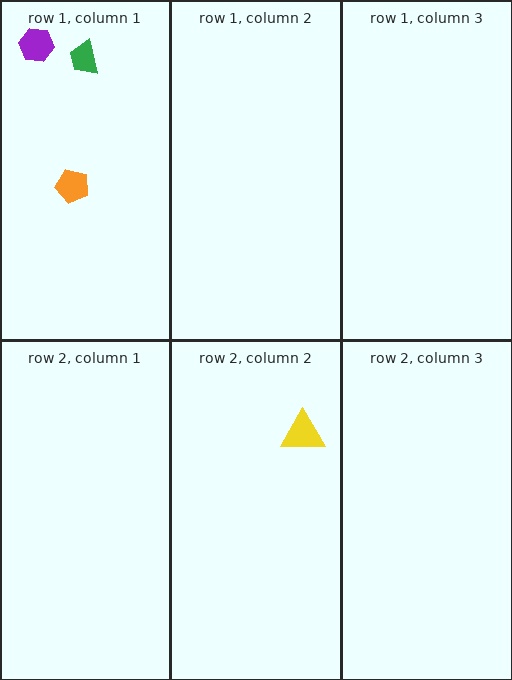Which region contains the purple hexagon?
The row 1, column 1 region.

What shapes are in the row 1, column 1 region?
The green trapezoid, the purple hexagon, the orange pentagon.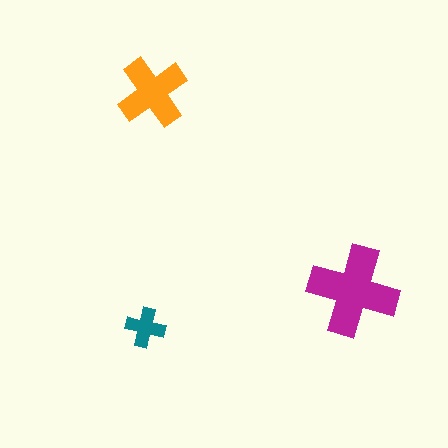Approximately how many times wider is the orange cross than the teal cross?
About 2 times wider.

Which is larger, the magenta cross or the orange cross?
The magenta one.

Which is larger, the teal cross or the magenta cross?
The magenta one.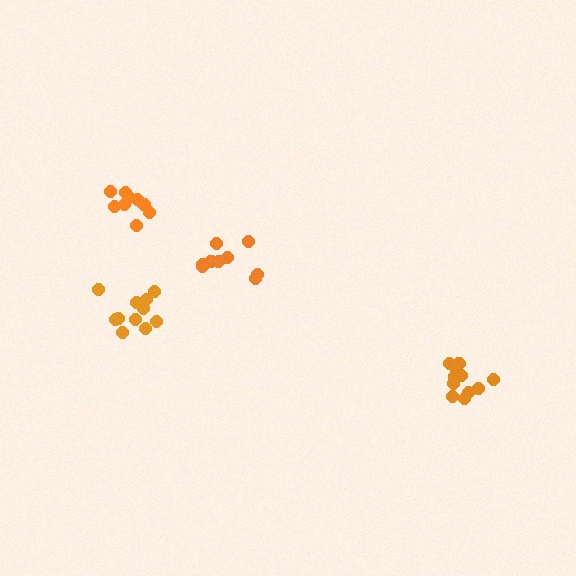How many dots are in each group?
Group 1: 11 dots, Group 2: 11 dots, Group 3: 9 dots, Group 4: 9 dots (40 total).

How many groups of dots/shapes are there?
There are 4 groups.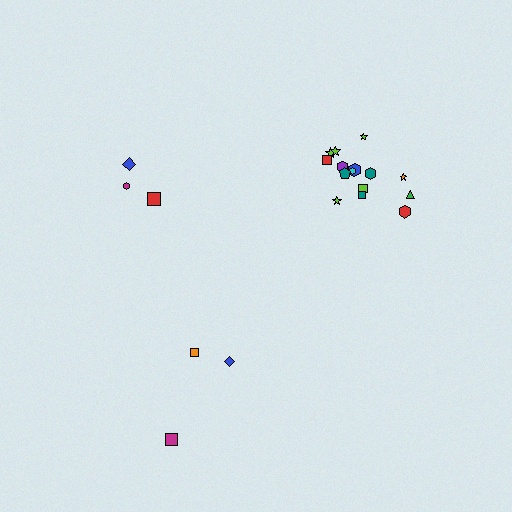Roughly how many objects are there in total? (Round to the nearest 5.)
Roughly 20 objects in total.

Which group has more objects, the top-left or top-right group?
The top-right group.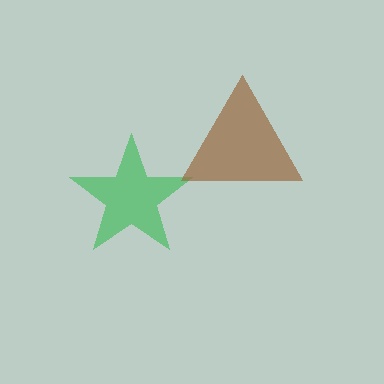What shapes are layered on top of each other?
The layered shapes are: a green star, a brown triangle.